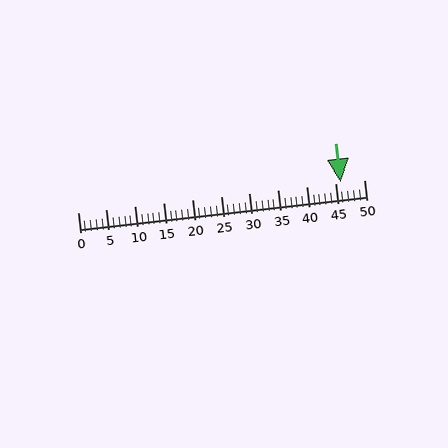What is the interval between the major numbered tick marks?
The major tick marks are spaced 5 units apart.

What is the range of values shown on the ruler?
The ruler shows values from 0 to 50.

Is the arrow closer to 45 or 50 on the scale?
The arrow is closer to 45.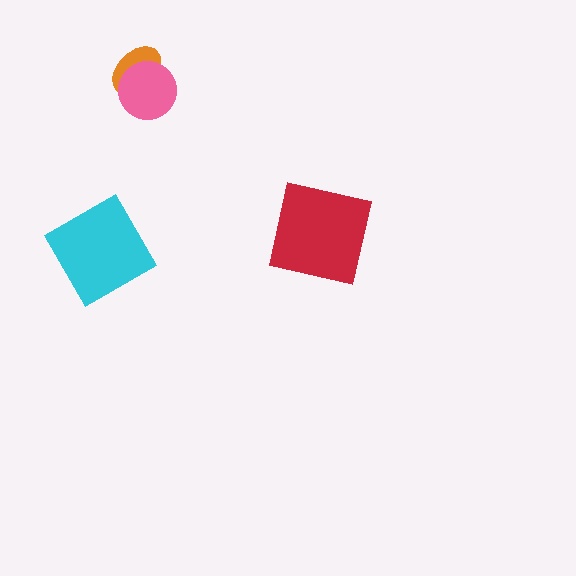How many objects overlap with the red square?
0 objects overlap with the red square.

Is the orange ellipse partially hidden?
Yes, it is partially covered by another shape.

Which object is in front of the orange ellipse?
The pink circle is in front of the orange ellipse.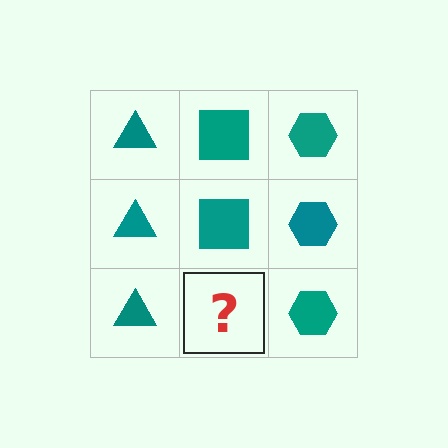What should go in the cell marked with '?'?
The missing cell should contain a teal square.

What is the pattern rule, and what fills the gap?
The rule is that each column has a consistent shape. The gap should be filled with a teal square.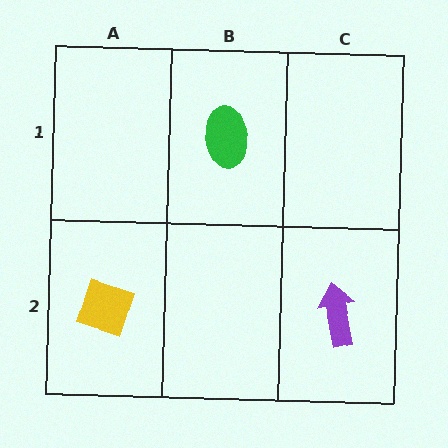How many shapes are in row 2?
2 shapes.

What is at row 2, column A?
A yellow diamond.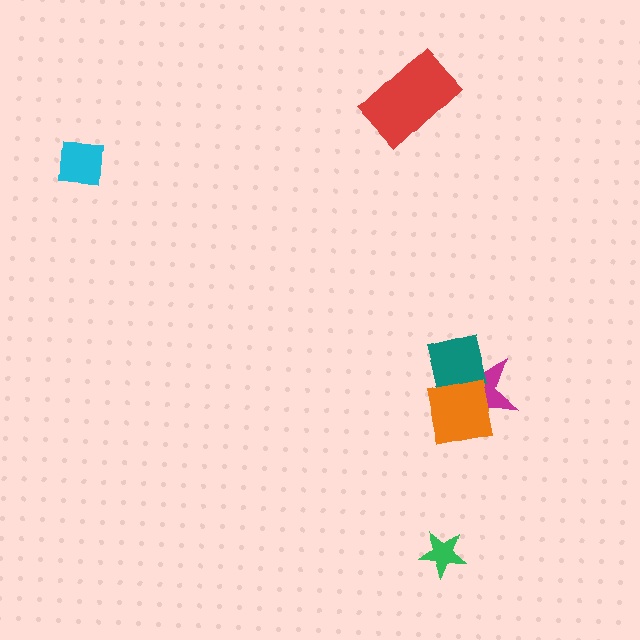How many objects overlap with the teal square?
2 objects overlap with the teal square.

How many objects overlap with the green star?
0 objects overlap with the green star.